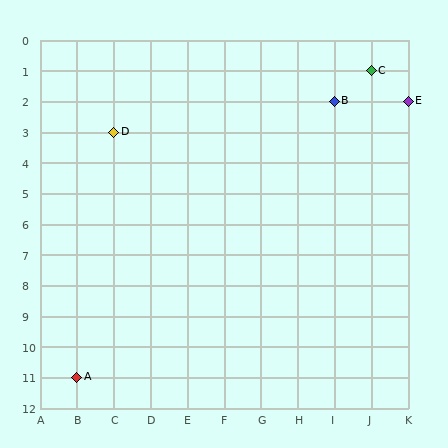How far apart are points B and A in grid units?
Points B and A are 7 columns and 9 rows apart (about 11.4 grid units diagonally).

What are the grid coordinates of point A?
Point A is at grid coordinates (B, 11).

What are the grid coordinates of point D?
Point D is at grid coordinates (C, 3).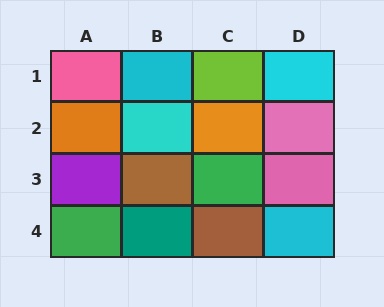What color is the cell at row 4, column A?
Green.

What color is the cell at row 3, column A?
Purple.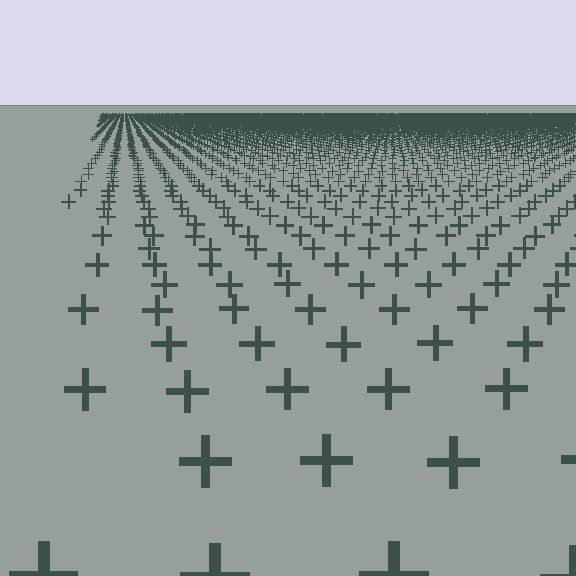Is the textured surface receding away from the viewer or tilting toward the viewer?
The surface is receding away from the viewer. Texture elements get smaller and denser toward the top.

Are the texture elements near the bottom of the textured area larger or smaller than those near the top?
Larger. Near the bottom, elements are closer to the viewer and appear at a bigger on-screen size.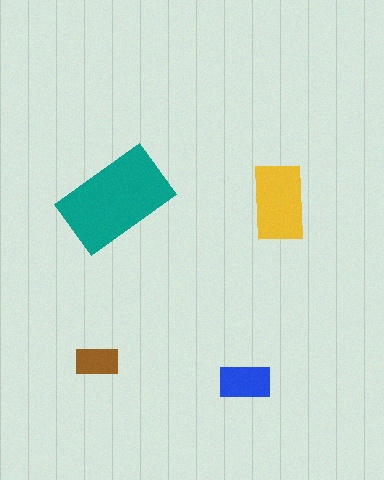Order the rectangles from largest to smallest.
the teal one, the yellow one, the blue one, the brown one.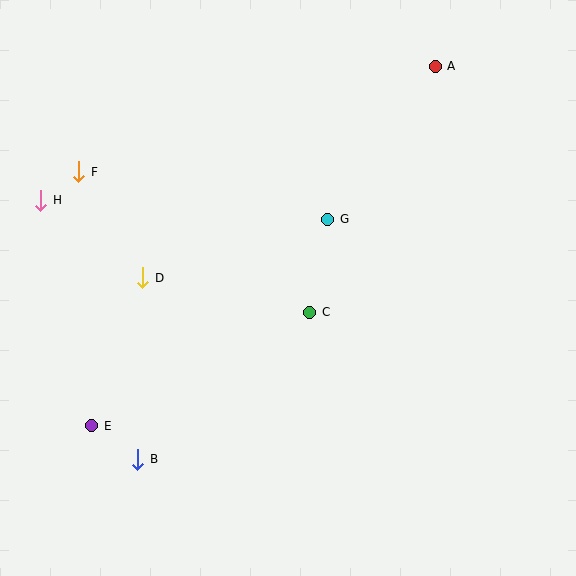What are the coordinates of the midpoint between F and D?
The midpoint between F and D is at (111, 225).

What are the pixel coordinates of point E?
Point E is at (92, 426).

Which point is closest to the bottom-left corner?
Point E is closest to the bottom-left corner.